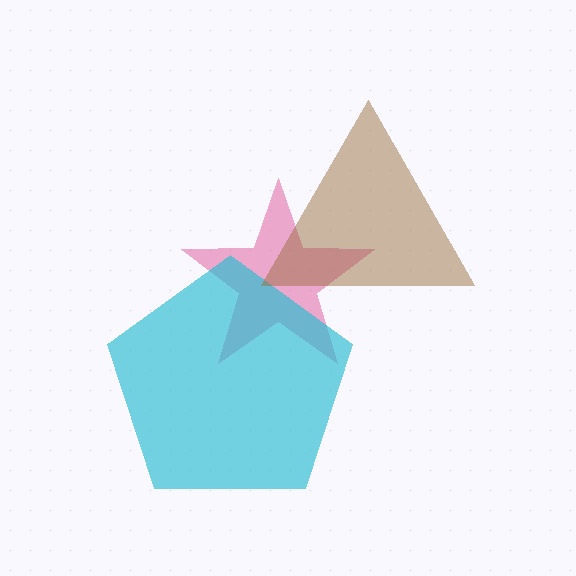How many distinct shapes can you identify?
There are 3 distinct shapes: a pink star, a cyan pentagon, a brown triangle.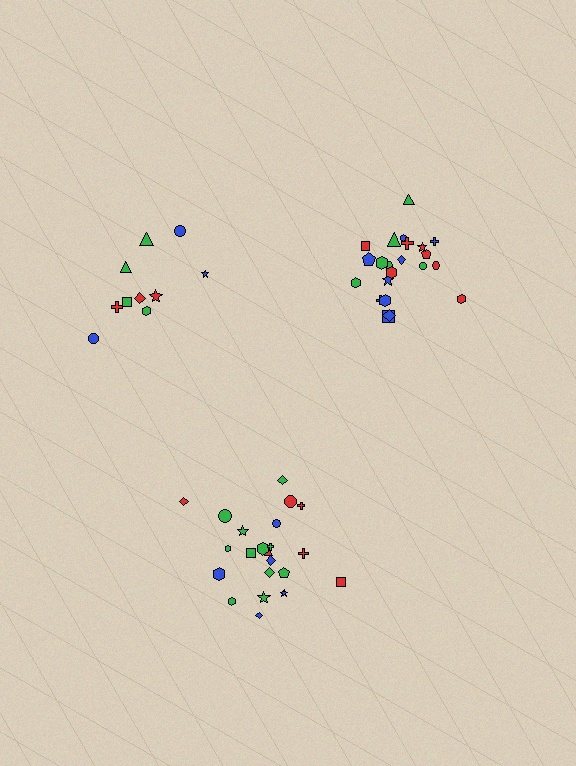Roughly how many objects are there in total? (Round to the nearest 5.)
Roughly 55 objects in total.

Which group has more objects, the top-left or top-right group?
The top-right group.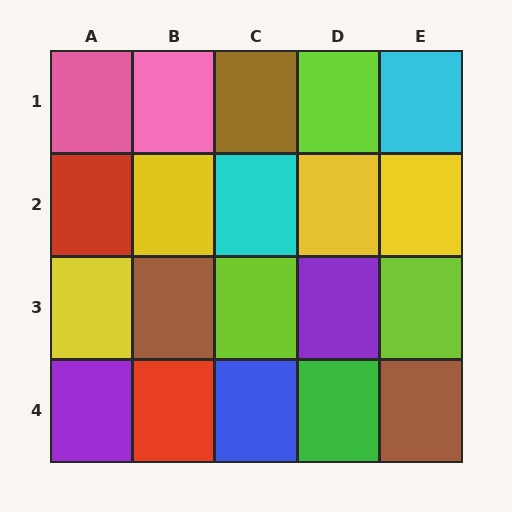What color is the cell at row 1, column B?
Pink.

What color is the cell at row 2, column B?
Yellow.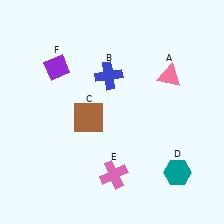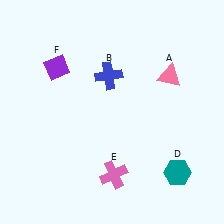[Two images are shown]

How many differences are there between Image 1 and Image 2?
There is 1 difference between the two images.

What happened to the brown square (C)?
The brown square (C) was removed in Image 2. It was in the bottom-left area of Image 1.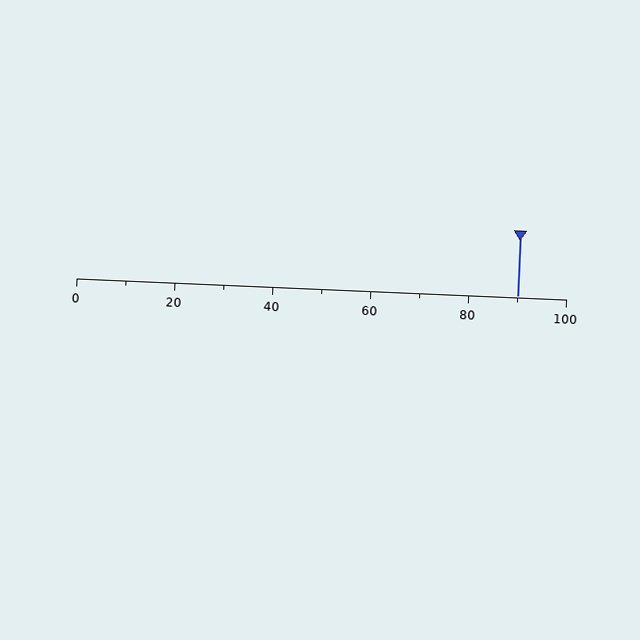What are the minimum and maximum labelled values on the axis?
The axis runs from 0 to 100.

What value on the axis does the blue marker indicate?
The marker indicates approximately 90.